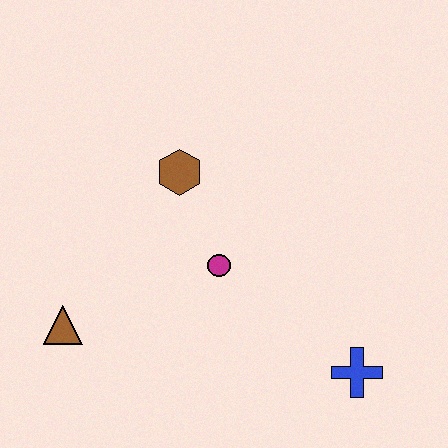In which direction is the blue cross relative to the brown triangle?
The blue cross is to the right of the brown triangle.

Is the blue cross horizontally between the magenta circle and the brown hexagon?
No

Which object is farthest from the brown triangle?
The blue cross is farthest from the brown triangle.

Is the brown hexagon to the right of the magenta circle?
No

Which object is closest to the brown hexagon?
The magenta circle is closest to the brown hexagon.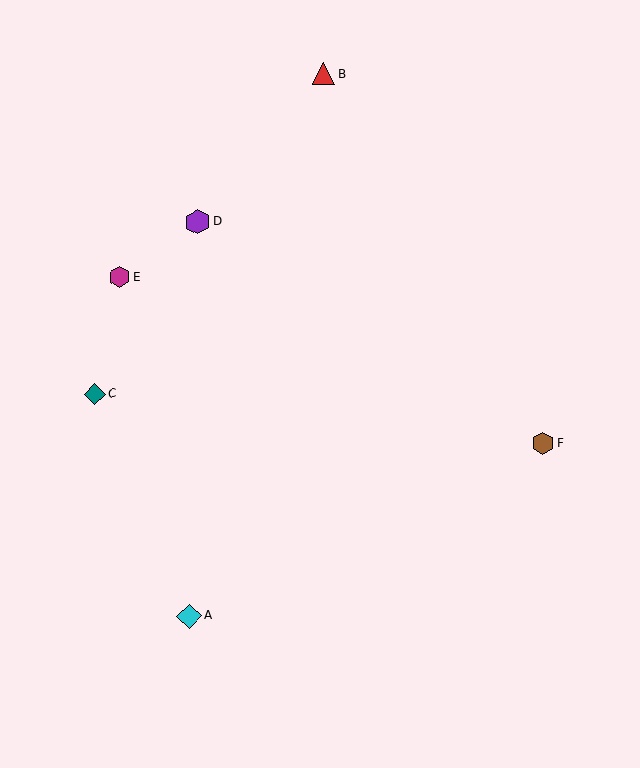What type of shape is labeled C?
Shape C is a teal diamond.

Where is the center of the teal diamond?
The center of the teal diamond is at (95, 394).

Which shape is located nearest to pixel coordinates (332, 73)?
The red triangle (labeled B) at (324, 74) is nearest to that location.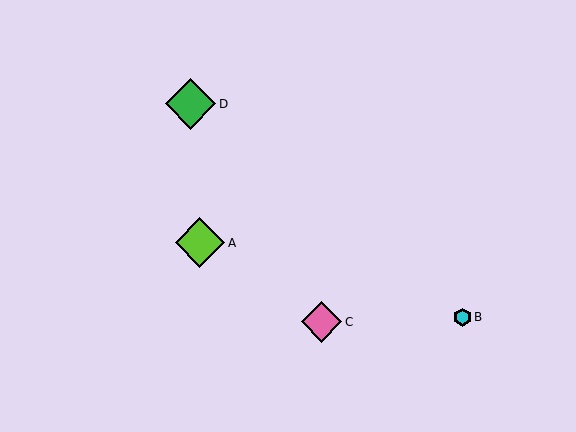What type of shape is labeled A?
Shape A is a lime diamond.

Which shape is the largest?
The green diamond (labeled D) is the largest.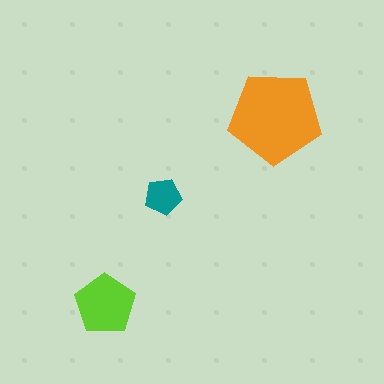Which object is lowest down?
The lime pentagon is bottommost.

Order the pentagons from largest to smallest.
the orange one, the lime one, the teal one.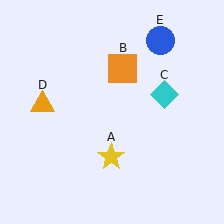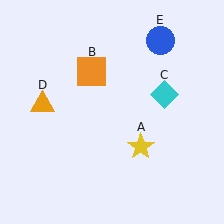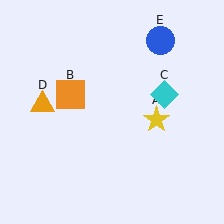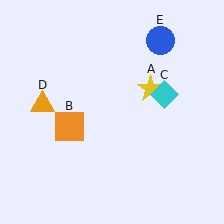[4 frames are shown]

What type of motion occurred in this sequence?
The yellow star (object A), orange square (object B) rotated counterclockwise around the center of the scene.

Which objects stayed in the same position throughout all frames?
Cyan diamond (object C) and orange triangle (object D) and blue circle (object E) remained stationary.